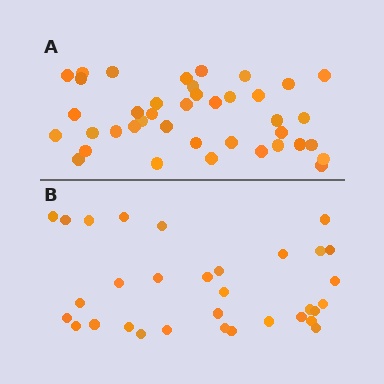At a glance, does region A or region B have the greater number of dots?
Region A (the top region) has more dots.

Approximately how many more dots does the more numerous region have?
Region A has roughly 8 or so more dots than region B.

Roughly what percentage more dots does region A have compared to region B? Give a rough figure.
About 25% more.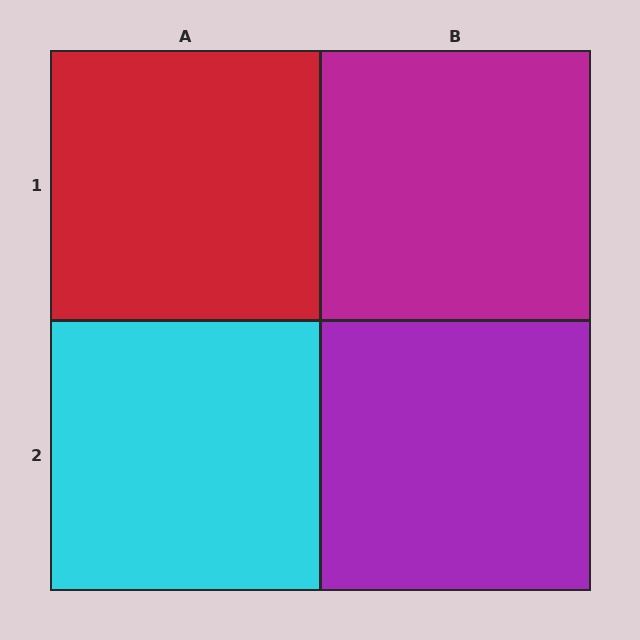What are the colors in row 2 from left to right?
Cyan, purple.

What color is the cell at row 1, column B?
Magenta.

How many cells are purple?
1 cell is purple.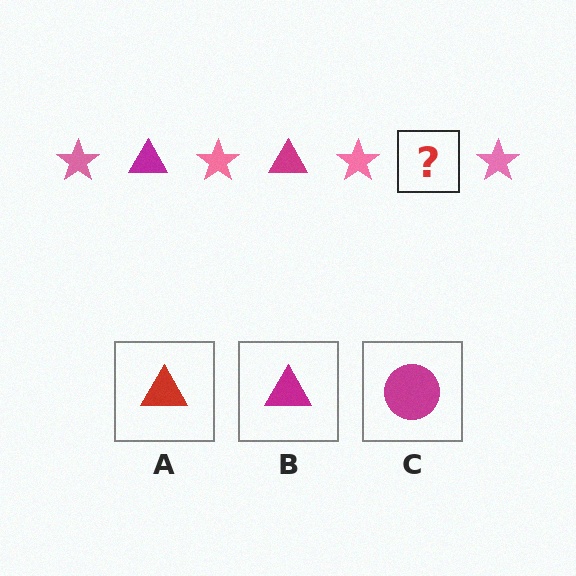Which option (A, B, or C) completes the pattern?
B.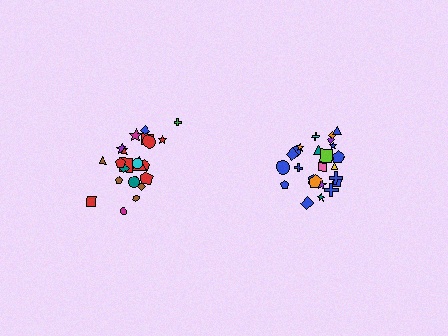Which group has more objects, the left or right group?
The right group.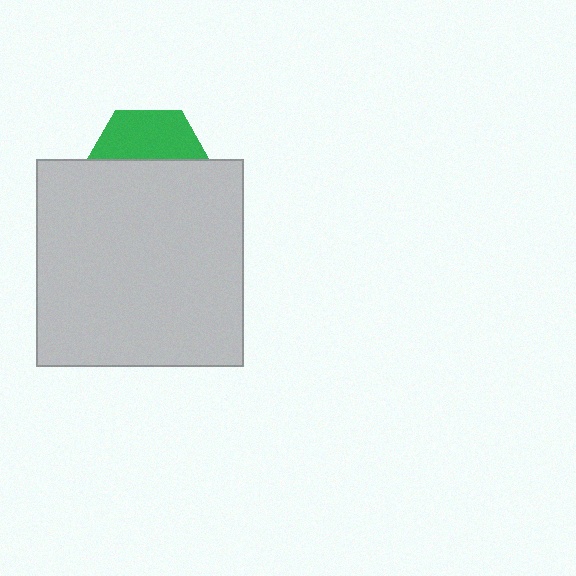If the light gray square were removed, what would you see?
You would see the complete green hexagon.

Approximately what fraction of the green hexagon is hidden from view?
Roughly 59% of the green hexagon is hidden behind the light gray square.